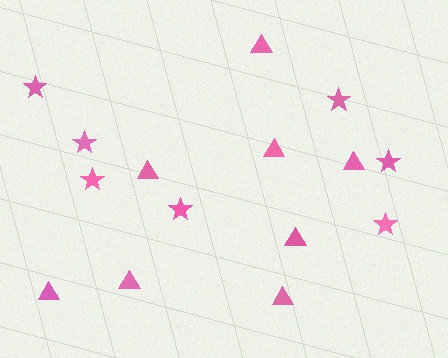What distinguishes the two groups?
There are 2 groups: one group of stars (7) and one group of triangles (8).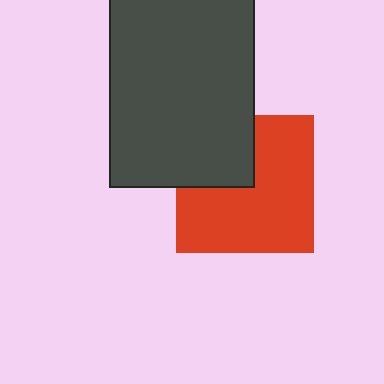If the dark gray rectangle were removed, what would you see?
You would see the complete red square.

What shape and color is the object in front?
The object in front is a dark gray rectangle.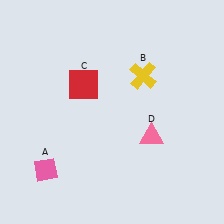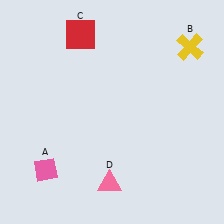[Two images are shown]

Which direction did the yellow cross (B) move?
The yellow cross (B) moved right.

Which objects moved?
The objects that moved are: the yellow cross (B), the red square (C), the pink triangle (D).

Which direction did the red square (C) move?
The red square (C) moved up.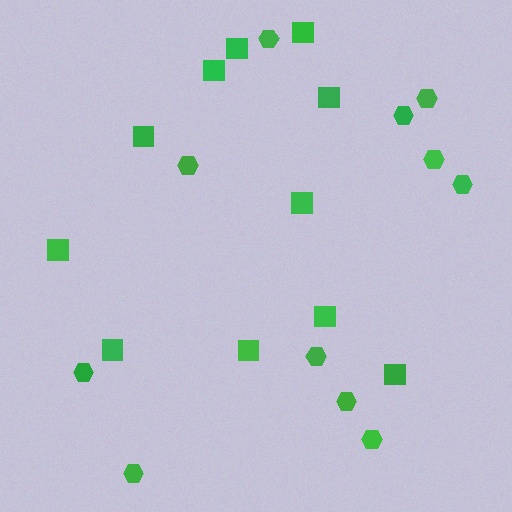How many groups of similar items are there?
There are 2 groups: one group of squares (11) and one group of hexagons (11).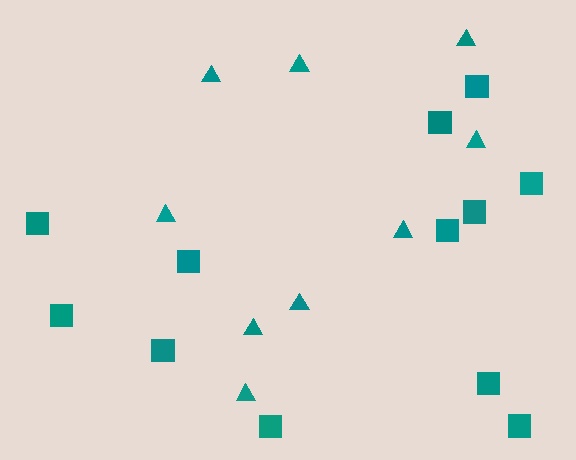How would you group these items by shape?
There are 2 groups: one group of triangles (9) and one group of squares (12).